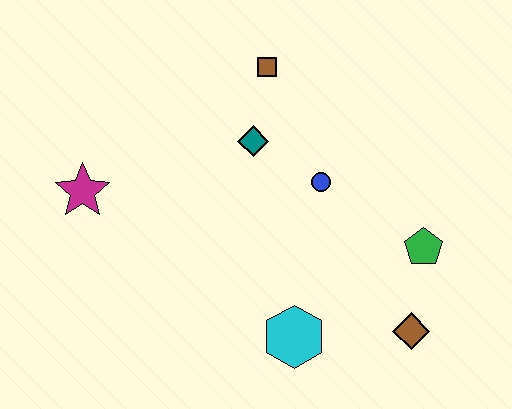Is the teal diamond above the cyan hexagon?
Yes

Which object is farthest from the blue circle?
The magenta star is farthest from the blue circle.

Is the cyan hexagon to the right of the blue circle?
No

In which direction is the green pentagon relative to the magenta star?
The green pentagon is to the right of the magenta star.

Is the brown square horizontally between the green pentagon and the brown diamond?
No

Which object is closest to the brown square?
The teal diamond is closest to the brown square.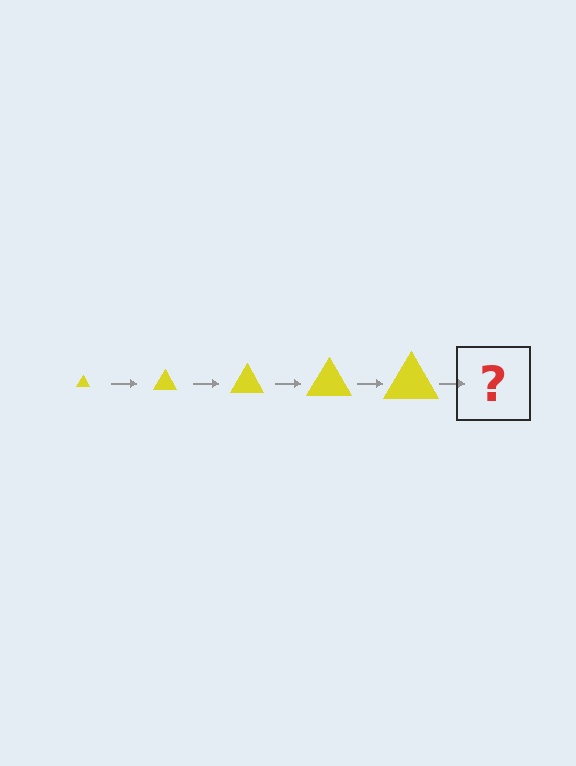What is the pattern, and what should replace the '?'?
The pattern is that the triangle gets progressively larger each step. The '?' should be a yellow triangle, larger than the previous one.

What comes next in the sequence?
The next element should be a yellow triangle, larger than the previous one.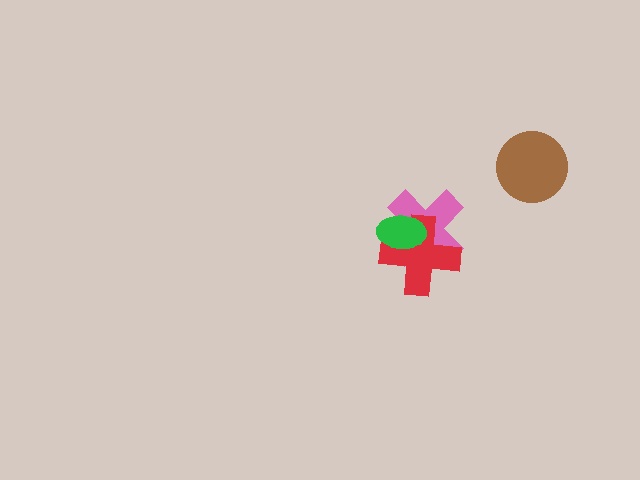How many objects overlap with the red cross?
2 objects overlap with the red cross.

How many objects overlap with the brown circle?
0 objects overlap with the brown circle.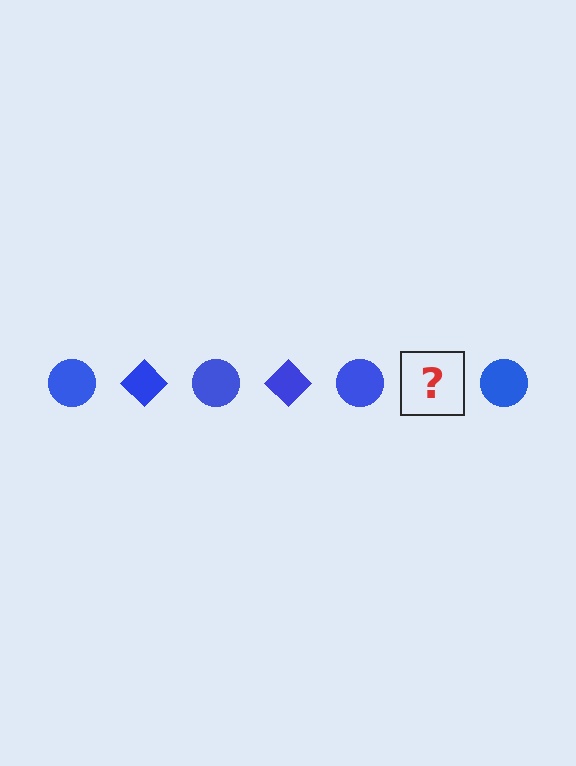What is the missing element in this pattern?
The missing element is a blue diamond.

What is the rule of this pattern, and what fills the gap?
The rule is that the pattern cycles through circle, diamond shapes in blue. The gap should be filled with a blue diamond.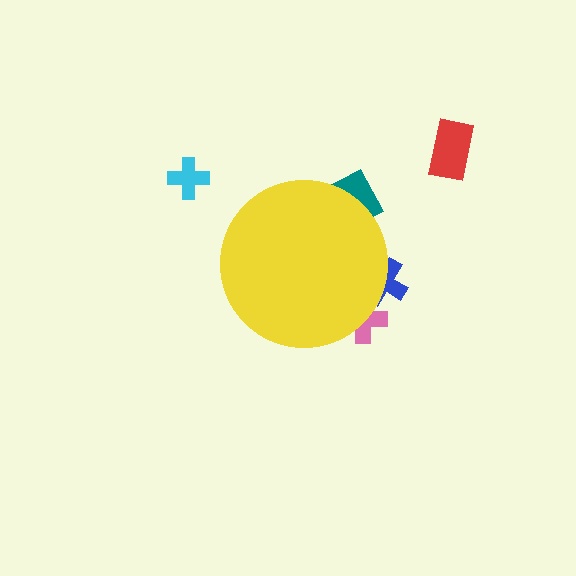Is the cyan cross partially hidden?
No, the cyan cross is fully visible.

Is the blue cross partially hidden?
Yes, the blue cross is partially hidden behind the yellow circle.